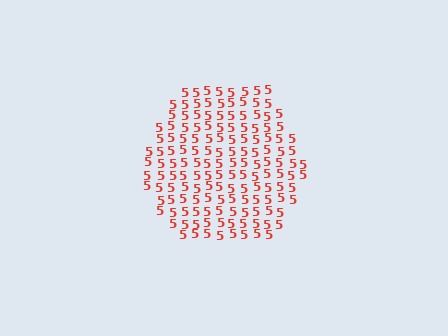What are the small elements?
The small elements are digit 5's.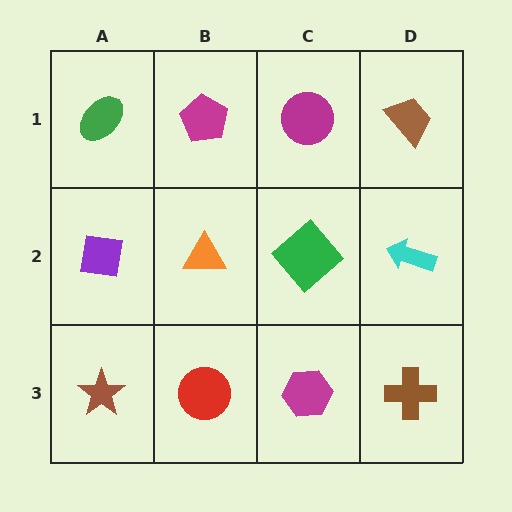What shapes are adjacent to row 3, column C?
A green diamond (row 2, column C), a red circle (row 3, column B), a brown cross (row 3, column D).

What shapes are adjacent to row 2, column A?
A green ellipse (row 1, column A), a brown star (row 3, column A), an orange triangle (row 2, column B).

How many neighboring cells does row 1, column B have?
3.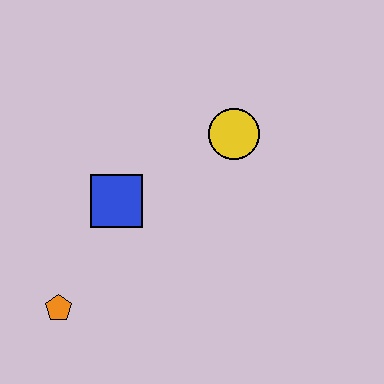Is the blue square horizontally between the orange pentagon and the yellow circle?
Yes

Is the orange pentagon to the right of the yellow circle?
No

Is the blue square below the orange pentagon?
No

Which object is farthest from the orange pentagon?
The yellow circle is farthest from the orange pentagon.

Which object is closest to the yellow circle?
The blue square is closest to the yellow circle.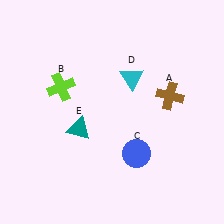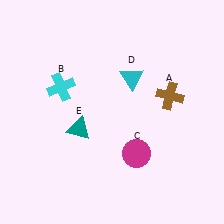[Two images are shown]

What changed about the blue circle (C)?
In Image 1, C is blue. In Image 2, it changed to magenta.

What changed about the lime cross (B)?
In Image 1, B is lime. In Image 2, it changed to cyan.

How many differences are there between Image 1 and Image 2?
There are 2 differences between the two images.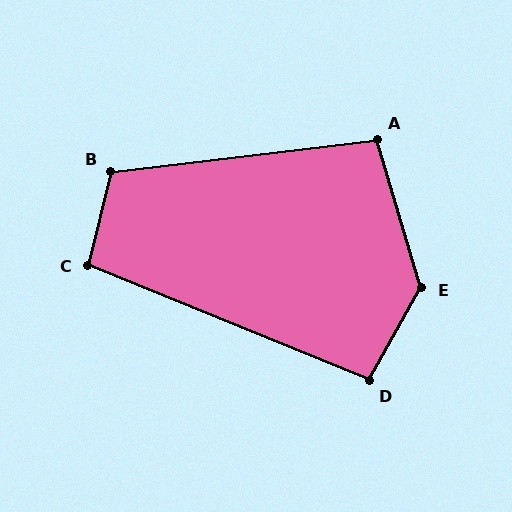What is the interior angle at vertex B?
Approximately 110 degrees (obtuse).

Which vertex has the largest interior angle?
E, at approximately 134 degrees.